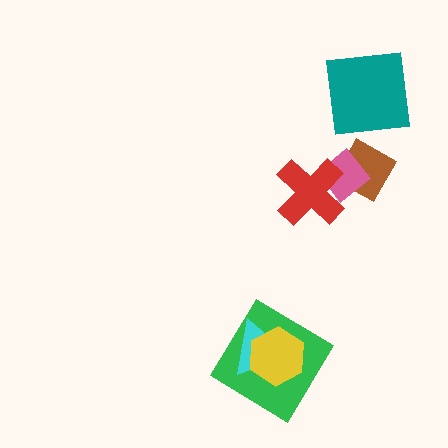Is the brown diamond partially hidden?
Yes, it is partially covered by another shape.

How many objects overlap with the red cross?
2 objects overlap with the red cross.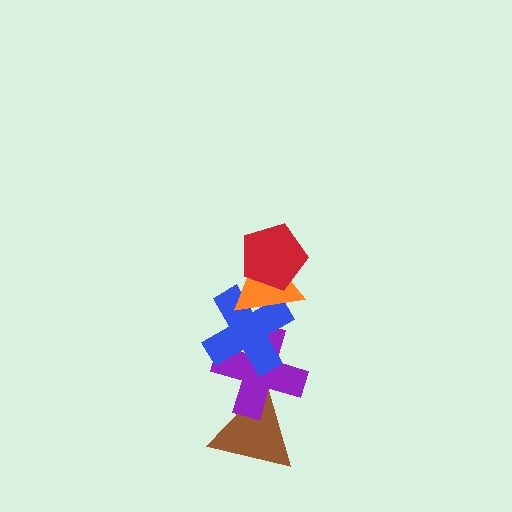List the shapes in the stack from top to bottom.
From top to bottom: the red pentagon, the orange triangle, the blue cross, the purple cross, the brown triangle.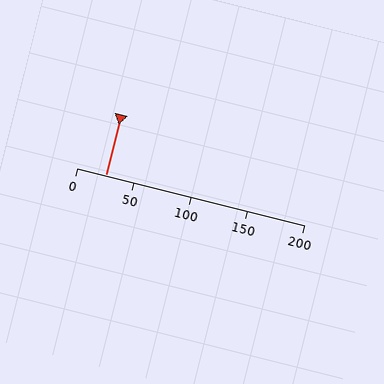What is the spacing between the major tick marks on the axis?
The major ticks are spaced 50 apart.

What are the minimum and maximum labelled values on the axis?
The axis runs from 0 to 200.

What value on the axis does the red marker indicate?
The marker indicates approximately 25.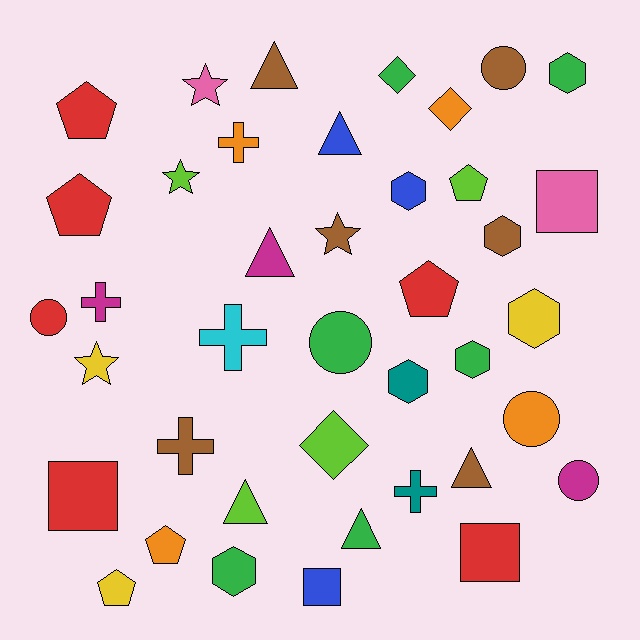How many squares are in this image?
There are 4 squares.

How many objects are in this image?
There are 40 objects.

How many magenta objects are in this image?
There are 3 magenta objects.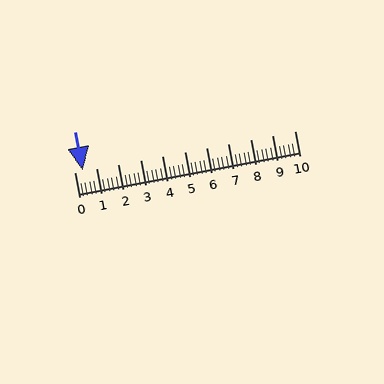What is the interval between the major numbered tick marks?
The major tick marks are spaced 1 units apart.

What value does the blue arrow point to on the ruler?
The blue arrow points to approximately 0.4.